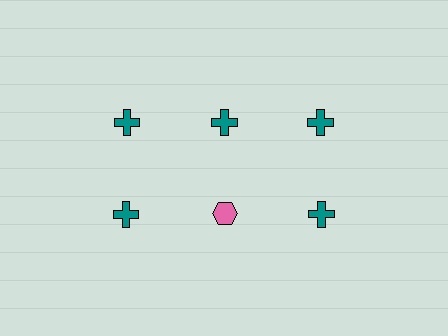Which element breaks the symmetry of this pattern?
The pink hexagon in the second row, second from left column breaks the symmetry. All other shapes are teal crosses.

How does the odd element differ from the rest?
It differs in both color (pink instead of teal) and shape (hexagon instead of cross).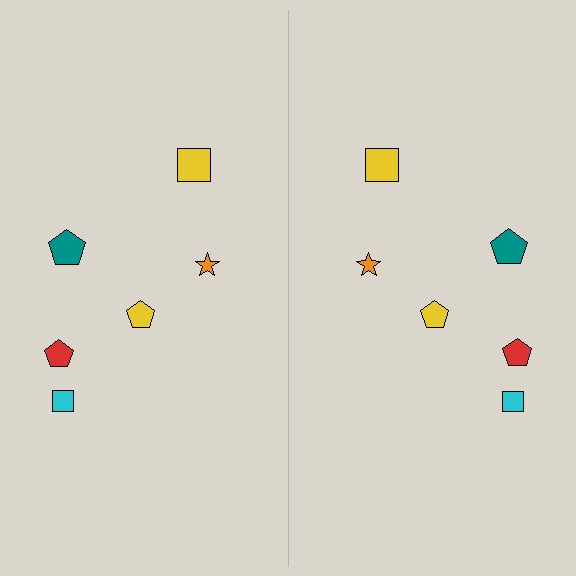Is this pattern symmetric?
Yes, this pattern has bilateral (reflection) symmetry.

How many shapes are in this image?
There are 12 shapes in this image.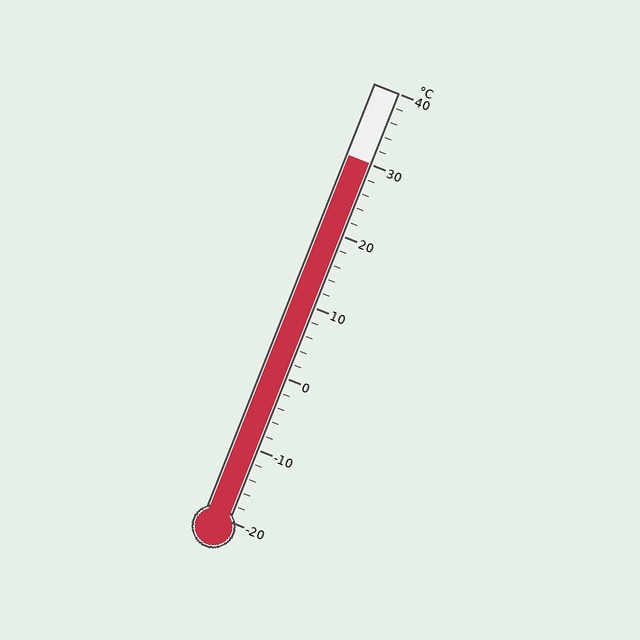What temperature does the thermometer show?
The thermometer shows approximately 30°C.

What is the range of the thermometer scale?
The thermometer scale ranges from -20°C to 40°C.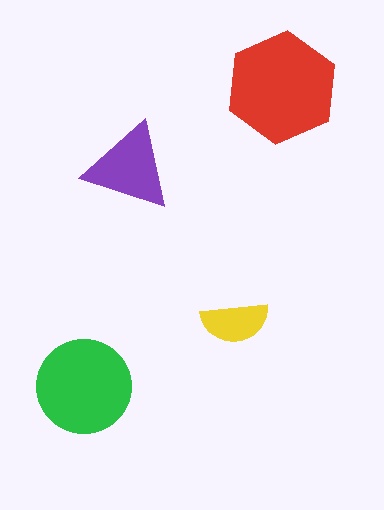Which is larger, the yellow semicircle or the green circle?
The green circle.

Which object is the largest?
The red hexagon.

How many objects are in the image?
There are 4 objects in the image.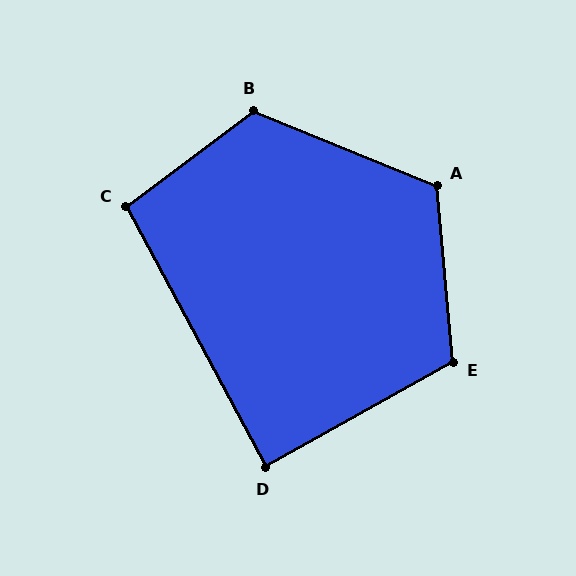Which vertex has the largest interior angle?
B, at approximately 120 degrees.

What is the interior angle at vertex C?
Approximately 99 degrees (obtuse).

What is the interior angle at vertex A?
Approximately 117 degrees (obtuse).